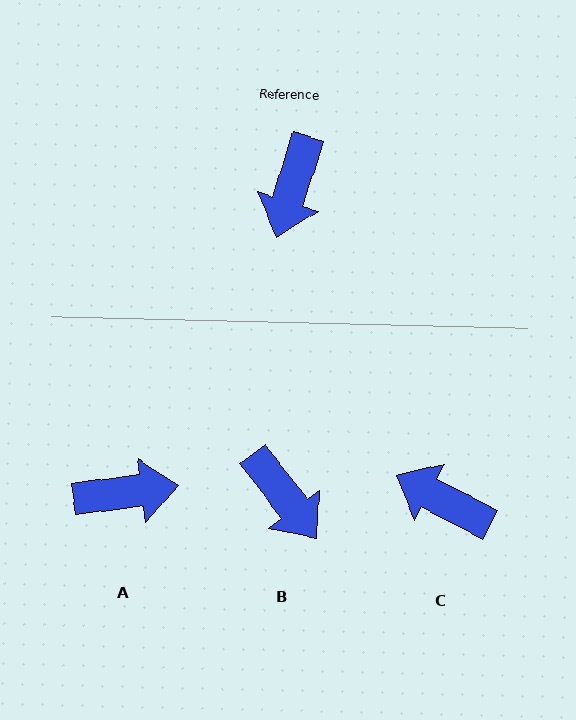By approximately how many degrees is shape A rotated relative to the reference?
Approximately 115 degrees counter-clockwise.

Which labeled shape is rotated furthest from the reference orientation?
A, about 115 degrees away.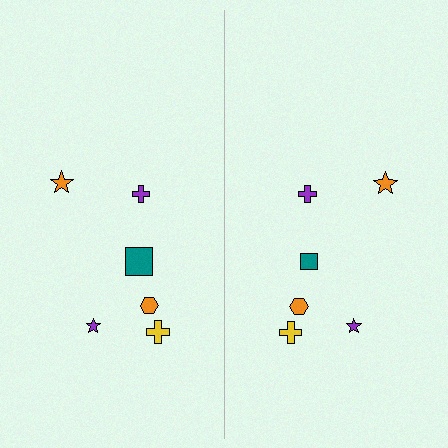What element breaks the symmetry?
The teal square on the right side has a different size than its mirror counterpart.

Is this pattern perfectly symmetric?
No, the pattern is not perfectly symmetric. The teal square on the right side has a different size than its mirror counterpart.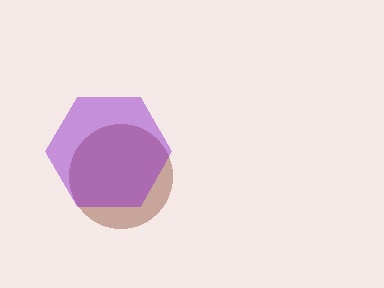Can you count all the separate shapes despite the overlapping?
Yes, there are 2 separate shapes.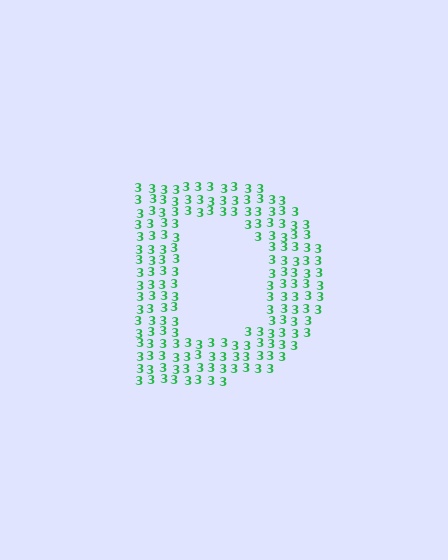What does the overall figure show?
The overall figure shows the letter D.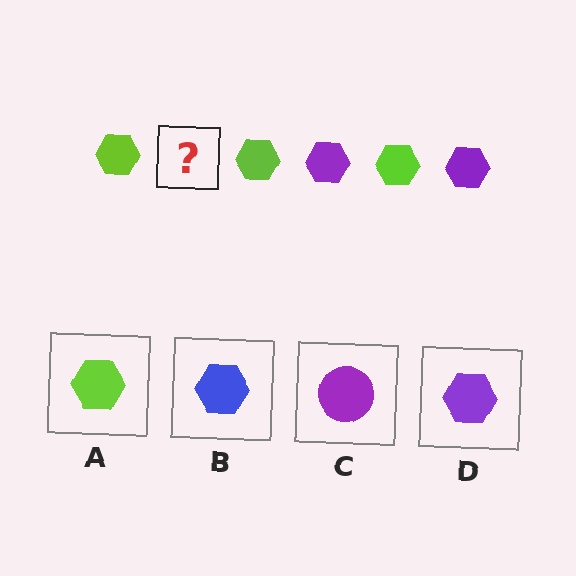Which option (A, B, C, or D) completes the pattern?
D.